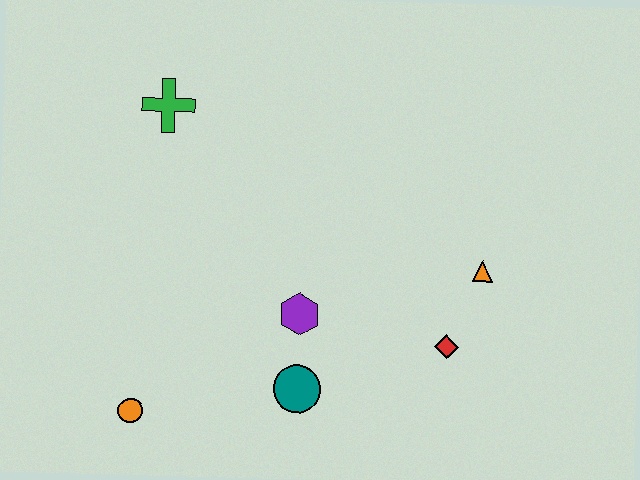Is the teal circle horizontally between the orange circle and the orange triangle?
Yes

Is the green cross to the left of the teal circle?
Yes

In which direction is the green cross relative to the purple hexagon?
The green cross is above the purple hexagon.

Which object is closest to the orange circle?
The teal circle is closest to the orange circle.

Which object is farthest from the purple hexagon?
The green cross is farthest from the purple hexagon.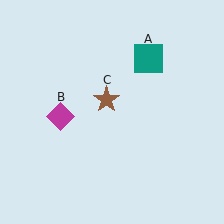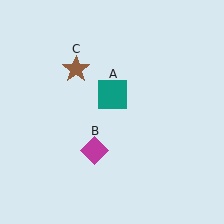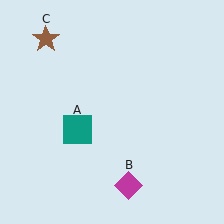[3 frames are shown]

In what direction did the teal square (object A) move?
The teal square (object A) moved down and to the left.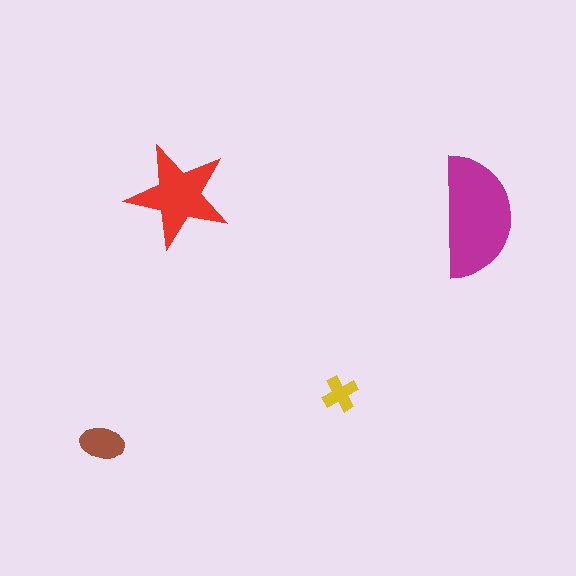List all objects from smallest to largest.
The yellow cross, the brown ellipse, the red star, the magenta semicircle.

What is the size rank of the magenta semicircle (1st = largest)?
1st.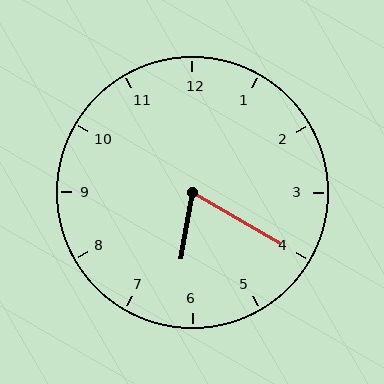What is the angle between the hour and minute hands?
Approximately 70 degrees.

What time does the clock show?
6:20.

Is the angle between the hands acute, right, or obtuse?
It is acute.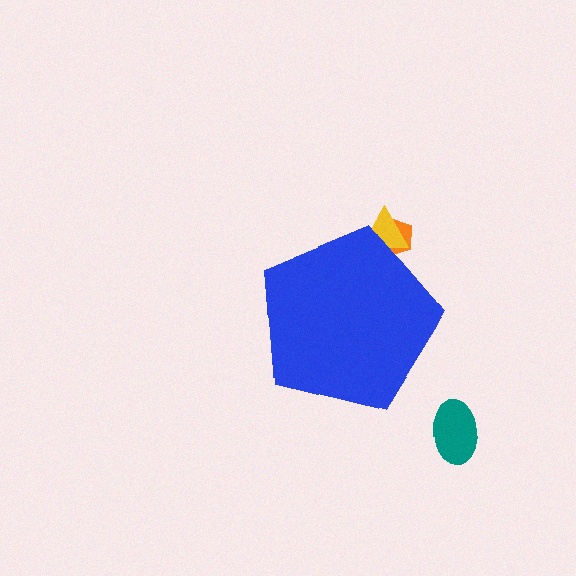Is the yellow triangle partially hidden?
Yes, the yellow triangle is partially hidden behind the blue pentagon.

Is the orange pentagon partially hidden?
Yes, the orange pentagon is partially hidden behind the blue pentagon.